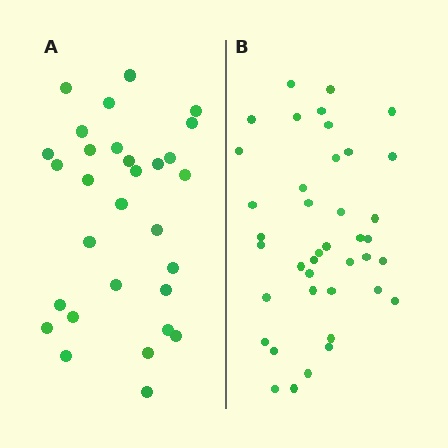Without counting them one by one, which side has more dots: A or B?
Region B (the right region) has more dots.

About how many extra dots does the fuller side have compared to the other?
Region B has roughly 10 or so more dots than region A.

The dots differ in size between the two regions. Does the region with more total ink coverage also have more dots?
No. Region A has more total ink coverage because its dots are larger, but region B actually contains more individual dots. Total area can be misleading — the number of items is what matters here.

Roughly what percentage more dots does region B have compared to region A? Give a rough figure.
About 35% more.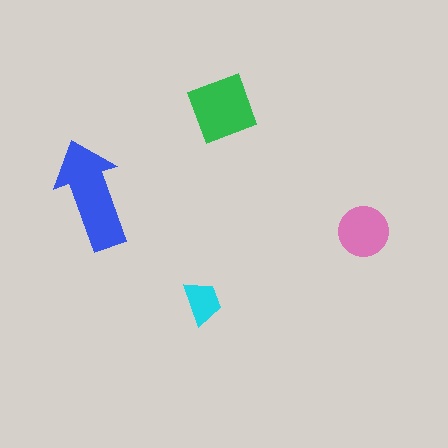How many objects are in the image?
There are 4 objects in the image.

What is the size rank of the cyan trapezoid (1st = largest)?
4th.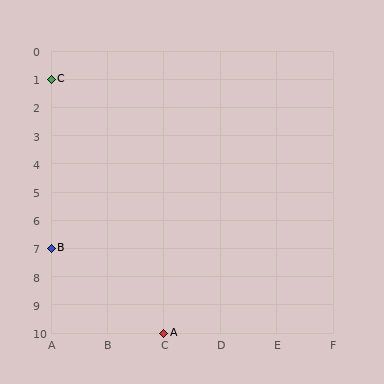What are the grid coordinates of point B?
Point B is at grid coordinates (A, 7).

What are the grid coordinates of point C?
Point C is at grid coordinates (A, 1).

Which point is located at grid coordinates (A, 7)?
Point B is at (A, 7).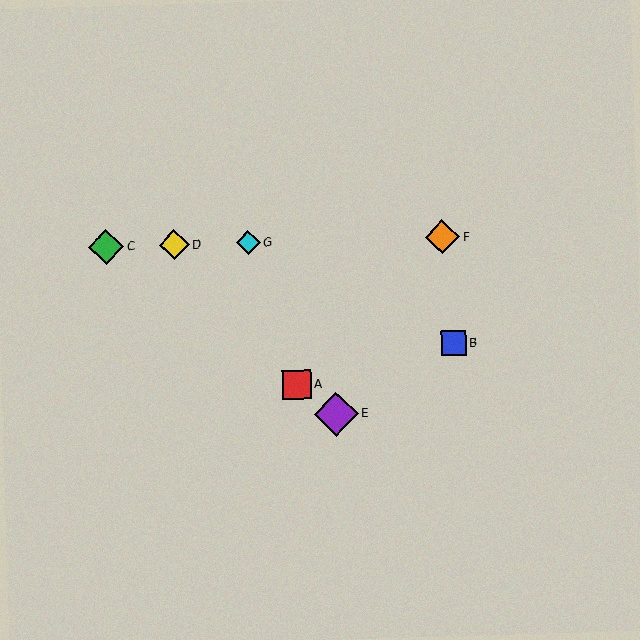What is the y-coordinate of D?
Object D is at y≈245.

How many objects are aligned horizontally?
4 objects (C, D, F, G) are aligned horizontally.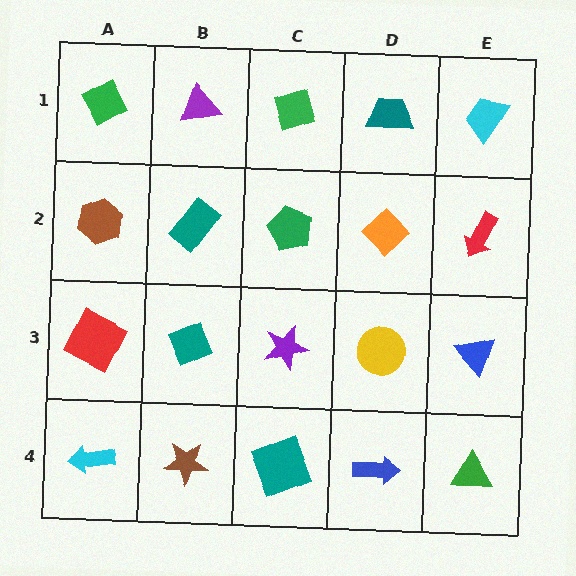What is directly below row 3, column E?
A green triangle.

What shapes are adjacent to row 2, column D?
A teal trapezoid (row 1, column D), a yellow circle (row 3, column D), a green pentagon (row 2, column C), a red arrow (row 2, column E).